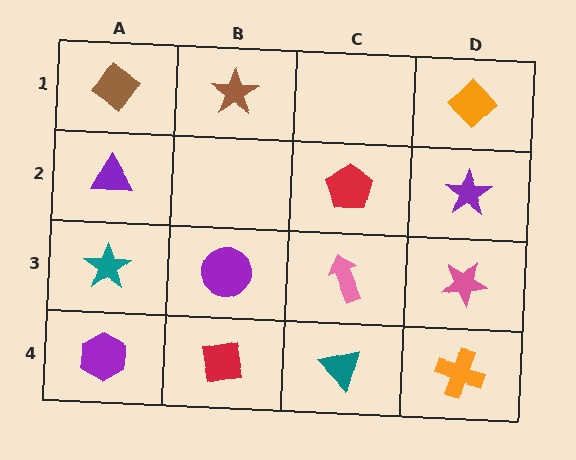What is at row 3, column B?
A purple circle.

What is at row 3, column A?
A teal star.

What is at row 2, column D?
A purple star.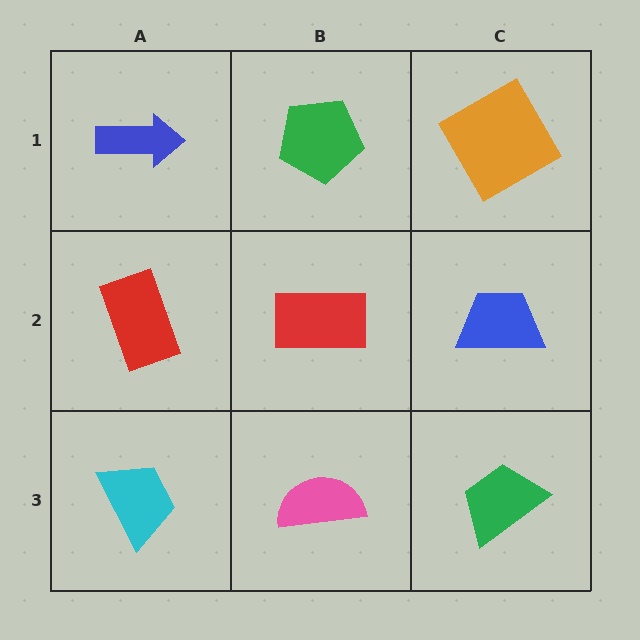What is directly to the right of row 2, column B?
A blue trapezoid.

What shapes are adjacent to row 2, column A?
A blue arrow (row 1, column A), a cyan trapezoid (row 3, column A), a red rectangle (row 2, column B).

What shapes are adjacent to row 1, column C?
A blue trapezoid (row 2, column C), a green pentagon (row 1, column B).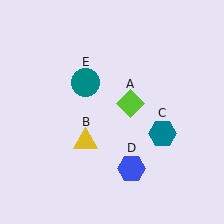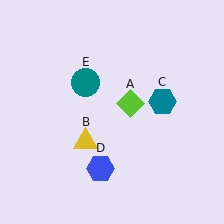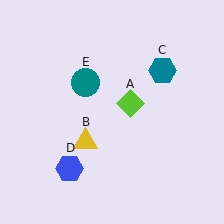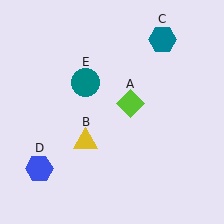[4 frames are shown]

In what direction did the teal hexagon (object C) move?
The teal hexagon (object C) moved up.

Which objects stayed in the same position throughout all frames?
Lime diamond (object A) and yellow triangle (object B) and teal circle (object E) remained stationary.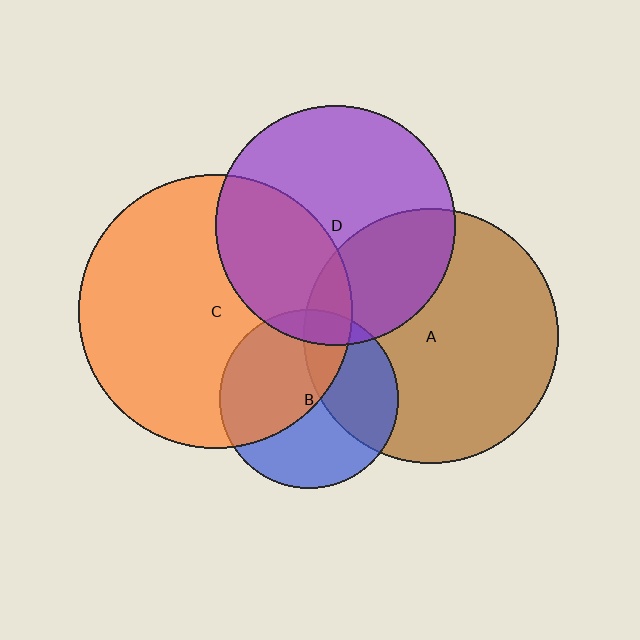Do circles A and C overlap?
Yes.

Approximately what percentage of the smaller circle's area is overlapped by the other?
Approximately 10%.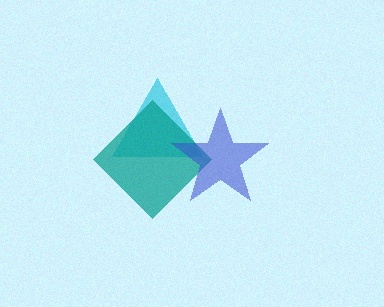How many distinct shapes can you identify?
There are 3 distinct shapes: a cyan triangle, a teal diamond, a blue star.